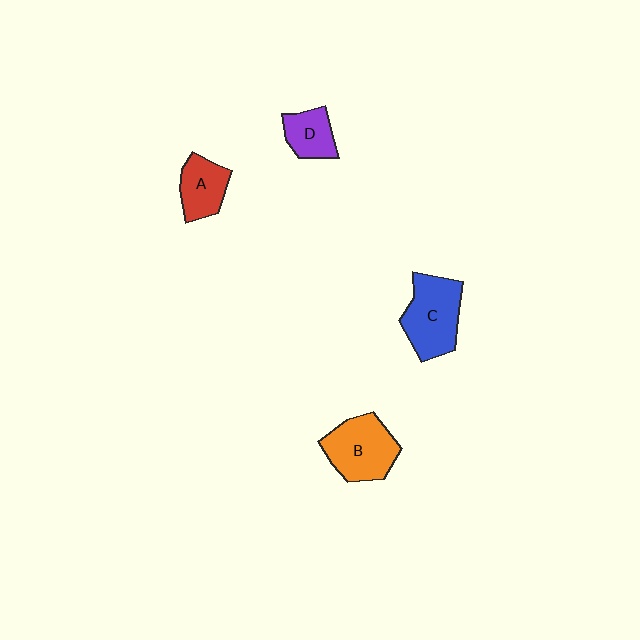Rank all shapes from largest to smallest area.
From largest to smallest: C (blue), B (orange), A (red), D (purple).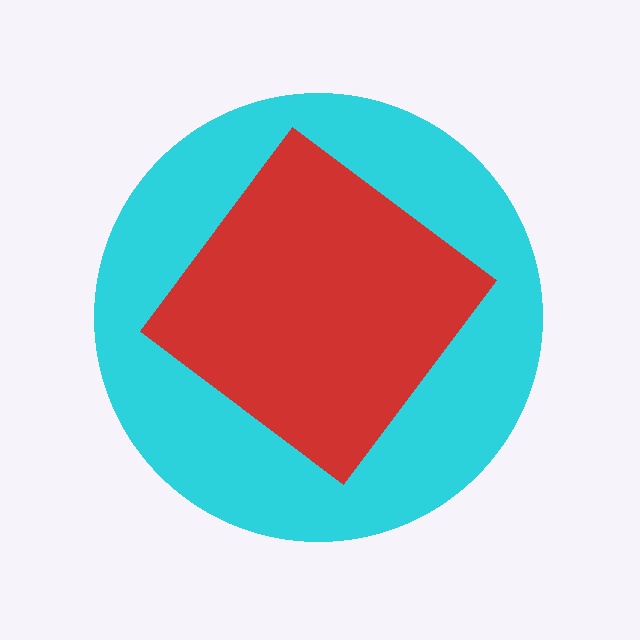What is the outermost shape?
The cyan circle.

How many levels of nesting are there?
2.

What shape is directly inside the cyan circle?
The red diamond.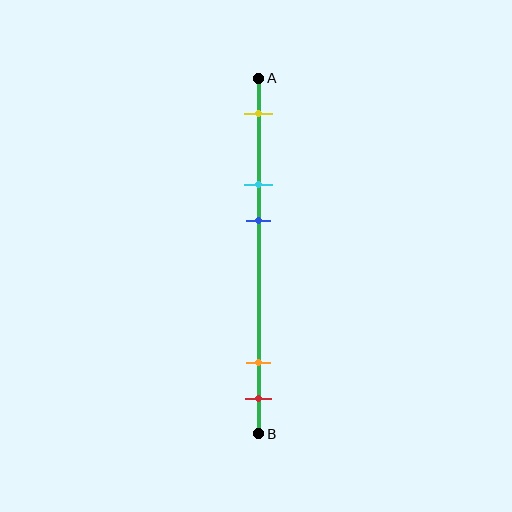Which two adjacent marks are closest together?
The orange and red marks are the closest adjacent pair.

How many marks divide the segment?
There are 5 marks dividing the segment.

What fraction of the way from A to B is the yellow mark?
The yellow mark is approximately 10% (0.1) of the way from A to B.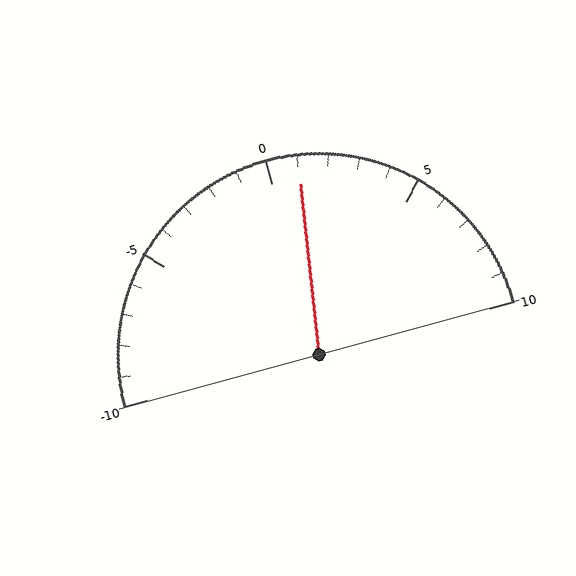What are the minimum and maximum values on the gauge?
The gauge ranges from -10 to 10.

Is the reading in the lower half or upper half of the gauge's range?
The reading is in the upper half of the range (-10 to 10).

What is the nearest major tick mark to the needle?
The nearest major tick mark is 0.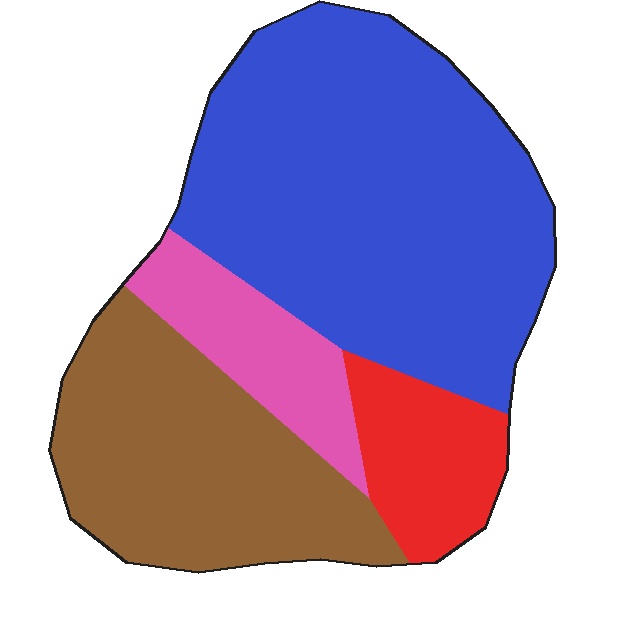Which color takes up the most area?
Blue, at roughly 50%.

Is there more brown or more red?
Brown.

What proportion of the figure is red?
Red takes up less than a quarter of the figure.